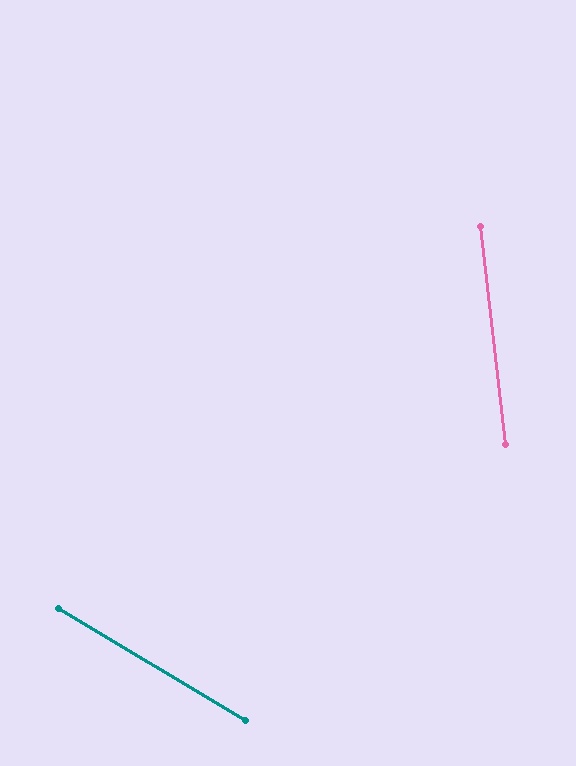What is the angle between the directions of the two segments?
Approximately 52 degrees.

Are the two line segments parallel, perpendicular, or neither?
Neither parallel nor perpendicular — they differ by about 52°.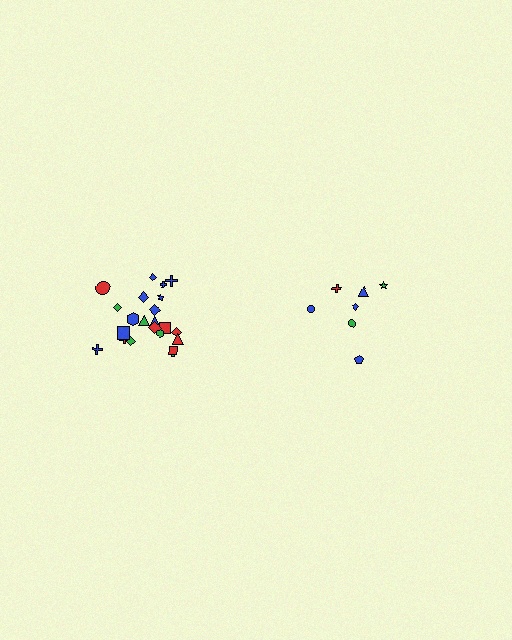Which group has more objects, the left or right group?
The left group.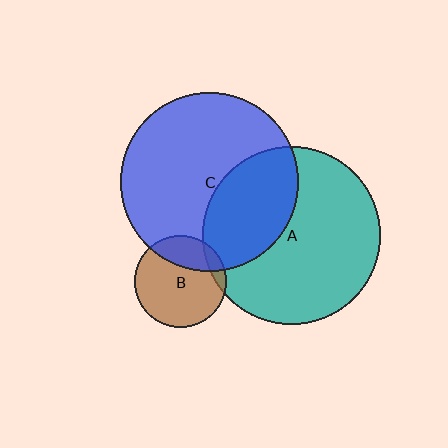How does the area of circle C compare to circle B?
Approximately 3.8 times.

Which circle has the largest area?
Circle C (blue).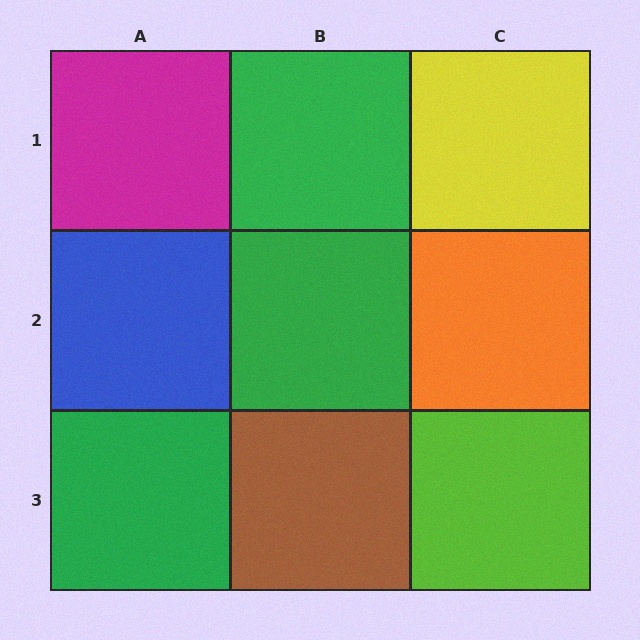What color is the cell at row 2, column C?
Orange.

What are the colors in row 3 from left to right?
Green, brown, lime.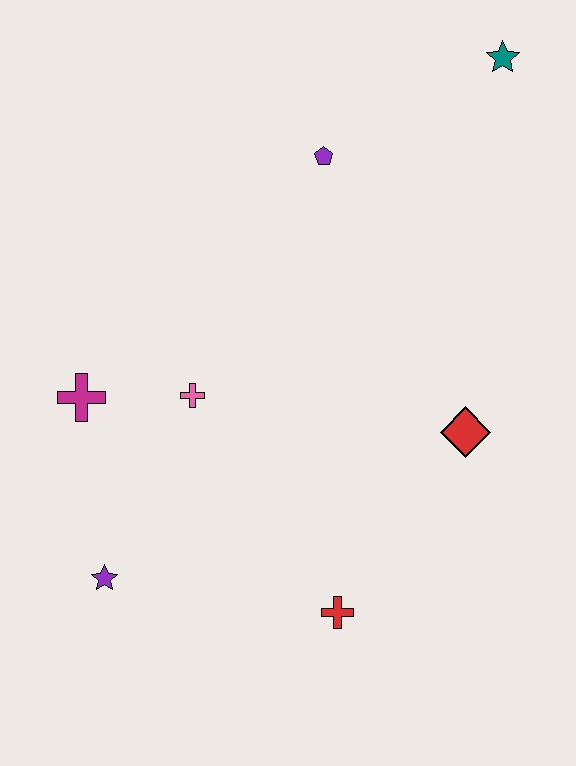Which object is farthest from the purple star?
The teal star is farthest from the purple star.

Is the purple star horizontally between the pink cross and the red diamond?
No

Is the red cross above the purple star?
No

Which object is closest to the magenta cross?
The pink cross is closest to the magenta cross.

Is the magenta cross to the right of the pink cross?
No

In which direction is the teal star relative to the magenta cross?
The teal star is to the right of the magenta cross.